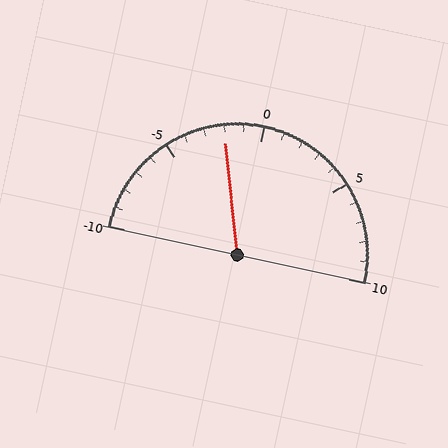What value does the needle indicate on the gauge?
The needle indicates approximately -2.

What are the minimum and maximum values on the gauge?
The gauge ranges from -10 to 10.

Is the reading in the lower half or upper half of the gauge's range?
The reading is in the lower half of the range (-10 to 10).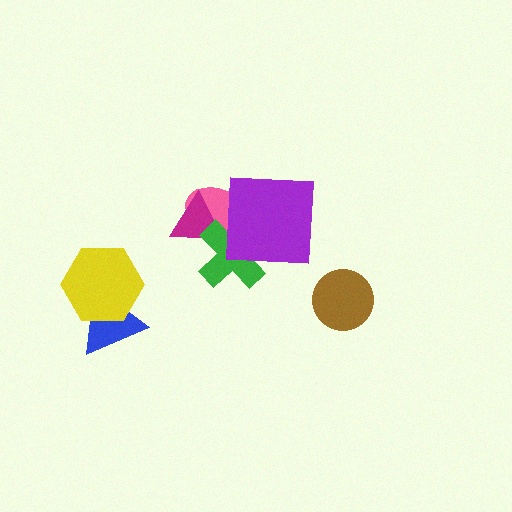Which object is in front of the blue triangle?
The yellow hexagon is in front of the blue triangle.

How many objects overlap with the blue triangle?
1 object overlaps with the blue triangle.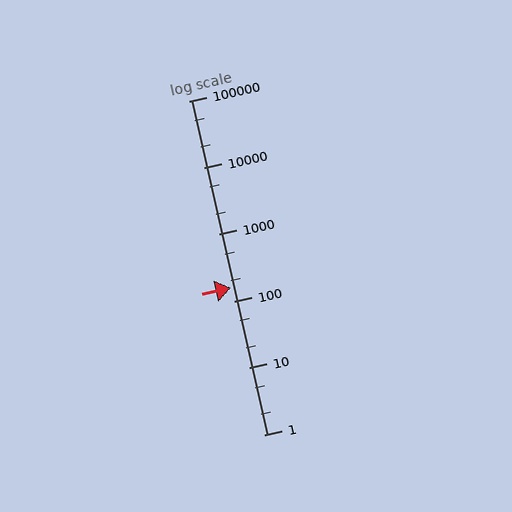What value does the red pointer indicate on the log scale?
The pointer indicates approximately 160.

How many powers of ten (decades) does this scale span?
The scale spans 5 decades, from 1 to 100000.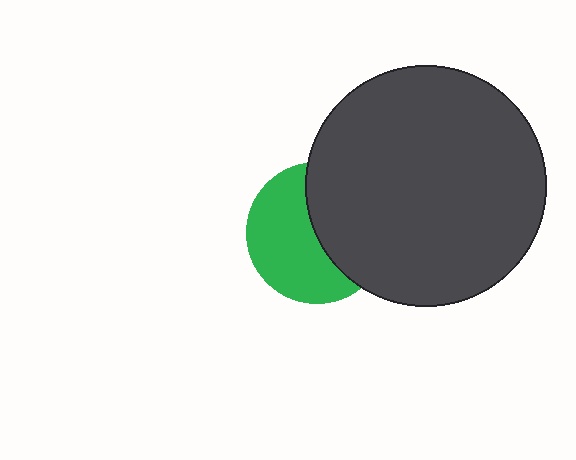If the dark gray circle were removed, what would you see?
You would see the complete green circle.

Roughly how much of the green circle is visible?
About half of it is visible (roughly 54%).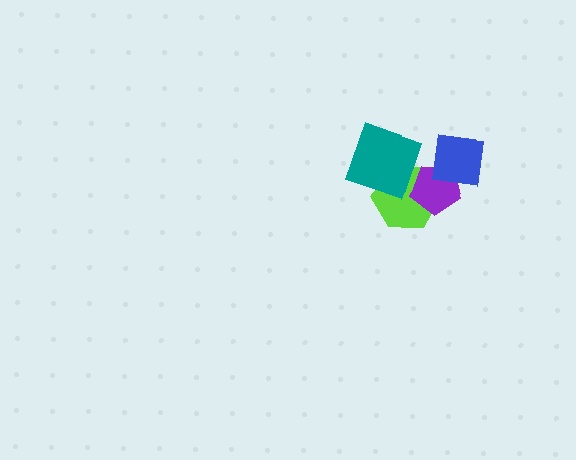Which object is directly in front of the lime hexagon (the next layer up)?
The purple pentagon is directly in front of the lime hexagon.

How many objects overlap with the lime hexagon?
2 objects overlap with the lime hexagon.